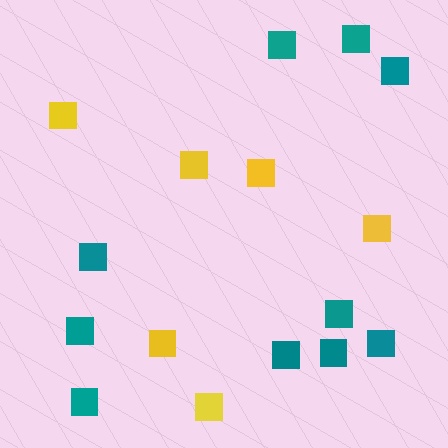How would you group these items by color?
There are 2 groups: one group of teal squares (10) and one group of yellow squares (6).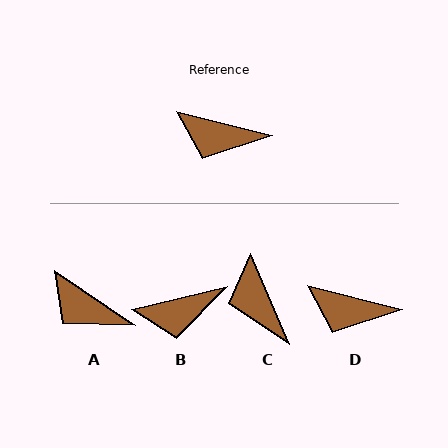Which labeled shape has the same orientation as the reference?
D.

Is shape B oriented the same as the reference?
No, it is off by about 28 degrees.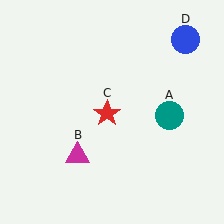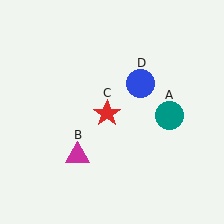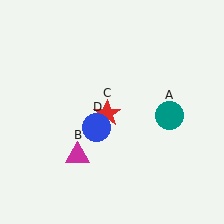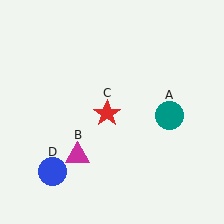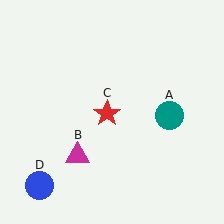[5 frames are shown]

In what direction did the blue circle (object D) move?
The blue circle (object D) moved down and to the left.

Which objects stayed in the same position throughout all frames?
Teal circle (object A) and magenta triangle (object B) and red star (object C) remained stationary.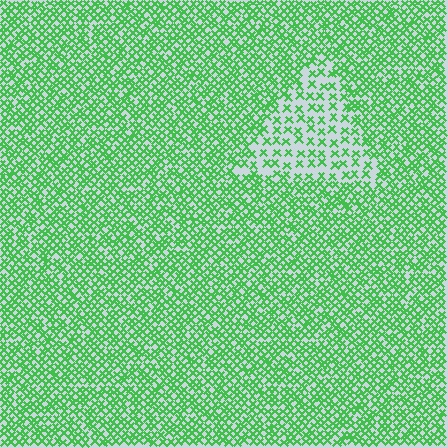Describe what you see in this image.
The image contains small green elements arranged at two different densities. A triangle-shaped region is visible where the elements are less densely packed than the surrounding area.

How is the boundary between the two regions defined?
The boundary is defined by a change in element density (approximately 2.2x ratio). All elements are the same color, size, and shape.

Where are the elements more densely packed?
The elements are more densely packed outside the triangle boundary.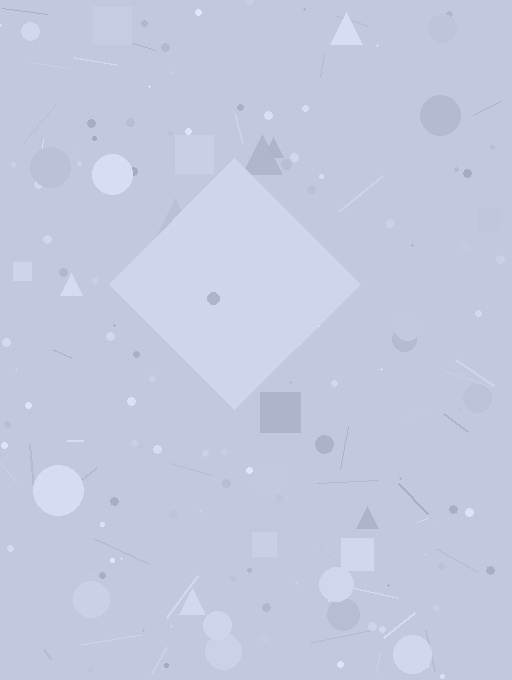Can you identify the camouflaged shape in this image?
The camouflaged shape is a diamond.